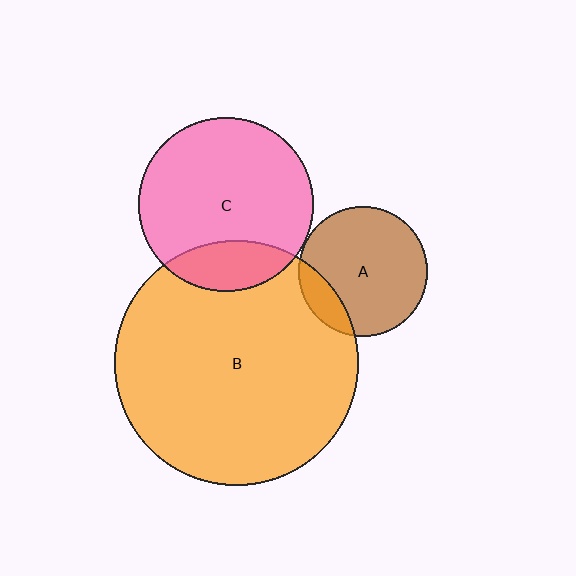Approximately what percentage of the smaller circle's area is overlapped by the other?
Approximately 15%.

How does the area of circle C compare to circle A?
Approximately 1.8 times.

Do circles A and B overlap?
Yes.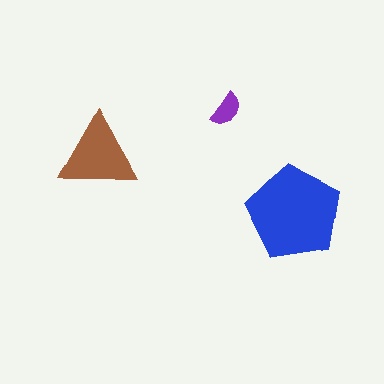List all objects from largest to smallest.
The blue pentagon, the brown triangle, the purple semicircle.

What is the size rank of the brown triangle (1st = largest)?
2nd.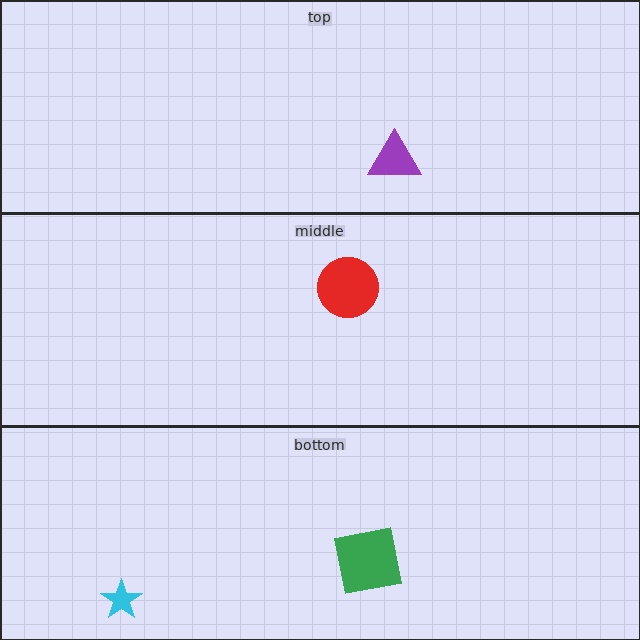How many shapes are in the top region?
1.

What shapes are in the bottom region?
The green square, the cyan star.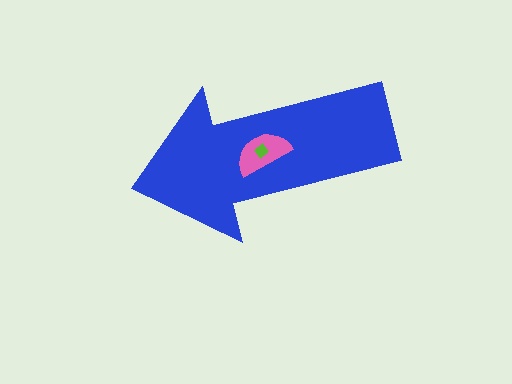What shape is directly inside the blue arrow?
The pink semicircle.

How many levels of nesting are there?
3.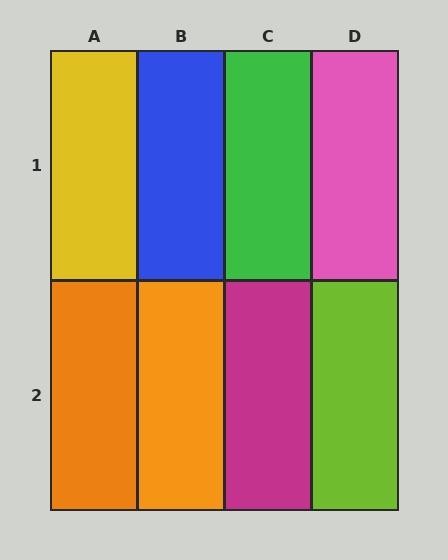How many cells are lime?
1 cell is lime.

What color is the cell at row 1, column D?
Pink.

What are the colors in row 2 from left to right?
Orange, orange, magenta, lime.